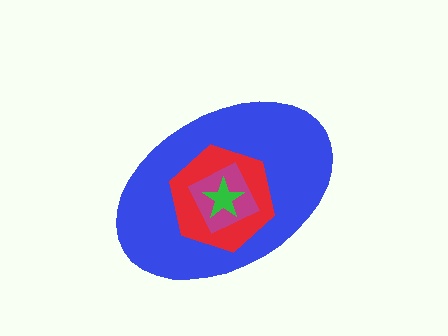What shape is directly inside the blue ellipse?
The red hexagon.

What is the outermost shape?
The blue ellipse.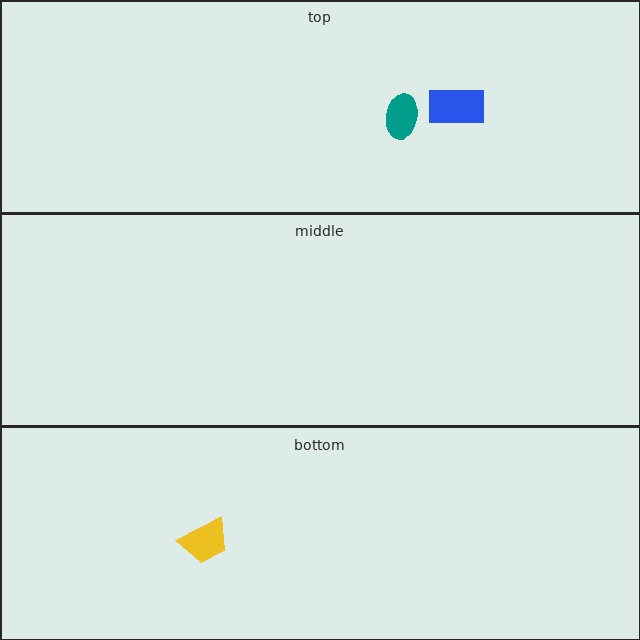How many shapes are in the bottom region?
1.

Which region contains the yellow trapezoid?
The bottom region.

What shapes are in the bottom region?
The yellow trapezoid.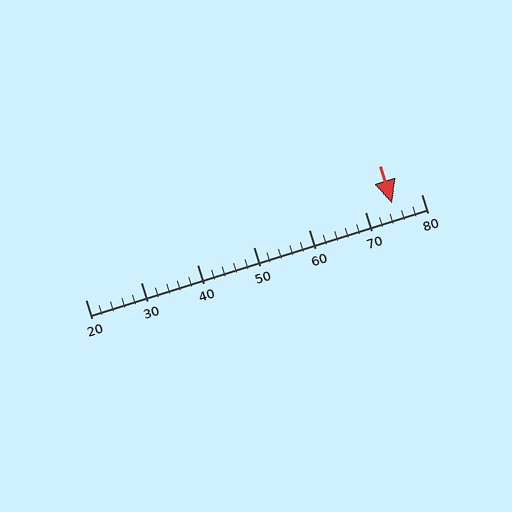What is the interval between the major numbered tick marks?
The major tick marks are spaced 10 units apart.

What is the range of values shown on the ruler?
The ruler shows values from 20 to 80.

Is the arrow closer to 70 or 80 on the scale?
The arrow is closer to 70.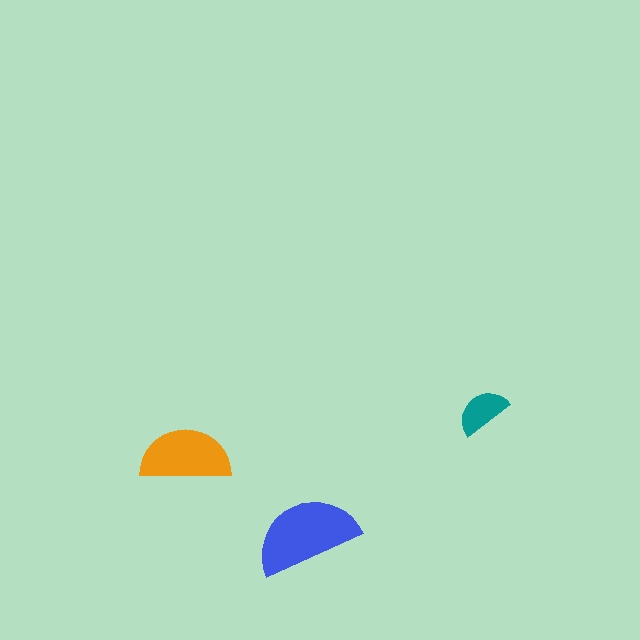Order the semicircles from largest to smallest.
the blue one, the orange one, the teal one.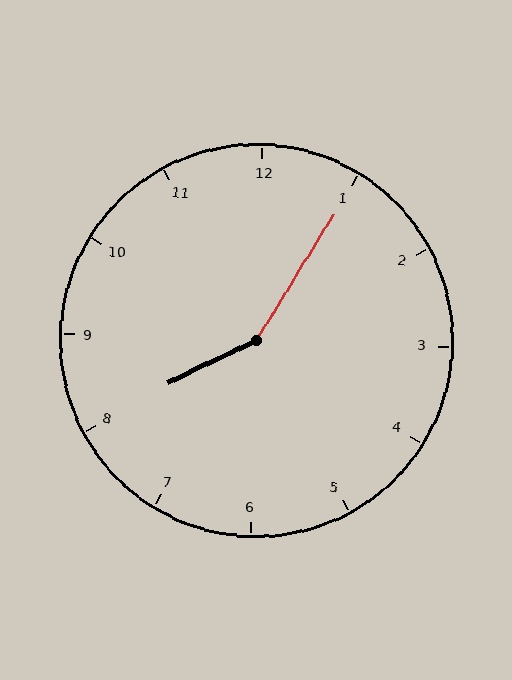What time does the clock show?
8:05.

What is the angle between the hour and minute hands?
Approximately 148 degrees.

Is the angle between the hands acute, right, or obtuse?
It is obtuse.